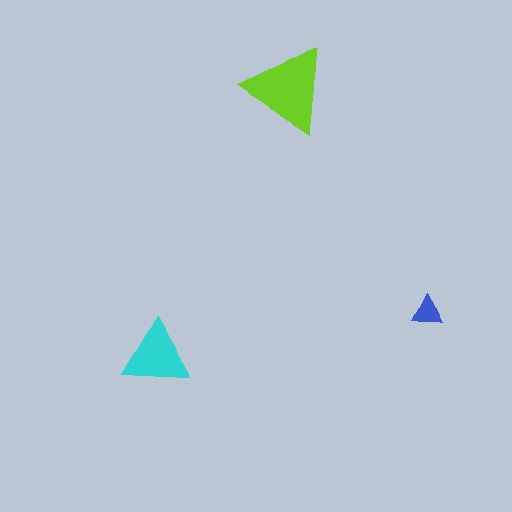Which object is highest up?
The lime triangle is topmost.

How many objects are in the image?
There are 3 objects in the image.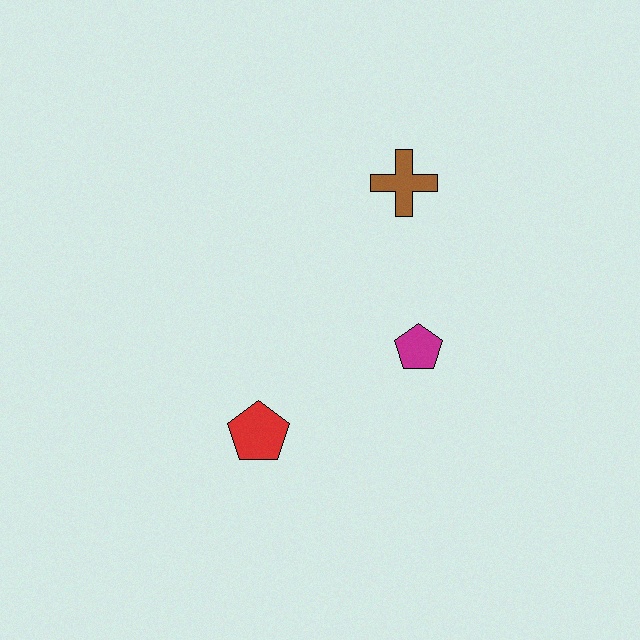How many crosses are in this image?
There is 1 cross.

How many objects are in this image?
There are 3 objects.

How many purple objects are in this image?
There are no purple objects.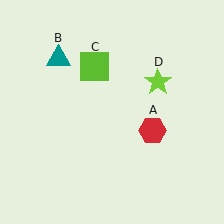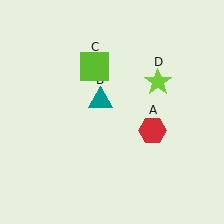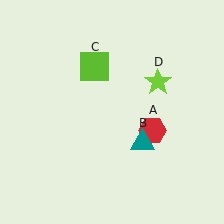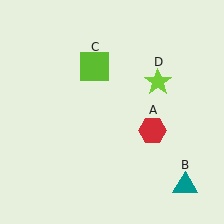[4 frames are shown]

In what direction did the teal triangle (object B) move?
The teal triangle (object B) moved down and to the right.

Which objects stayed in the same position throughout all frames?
Red hexagon (object A) and lime square (object C) and lime star (object D) remained stationary.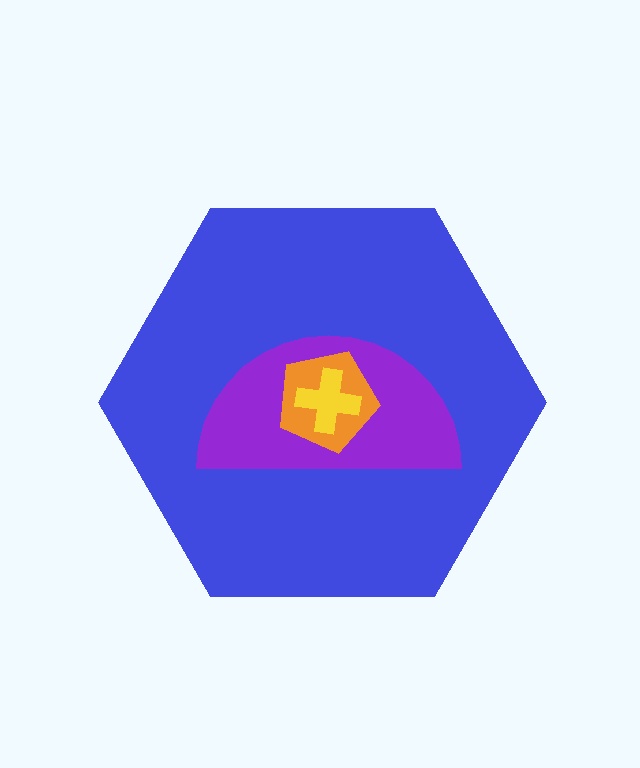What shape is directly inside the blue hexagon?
The purple semicircle.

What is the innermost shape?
The yellow cross.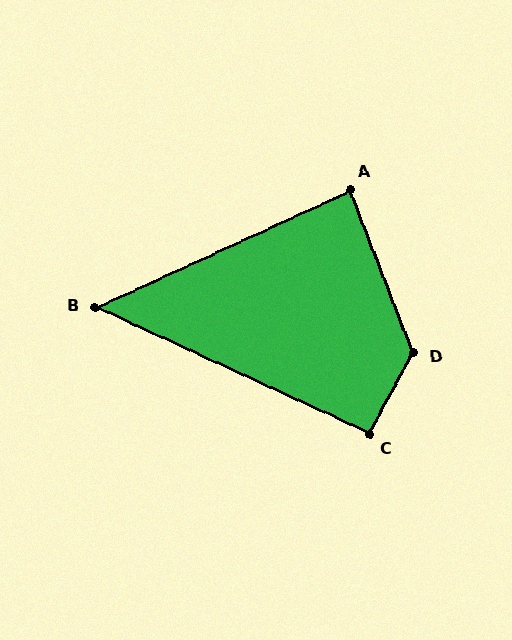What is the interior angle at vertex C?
Approximately 94 degrees (approximately right).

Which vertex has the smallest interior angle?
B, at approximately 49 degrees.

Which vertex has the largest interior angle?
D, at approximately 131 degrees.